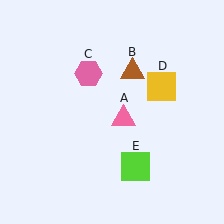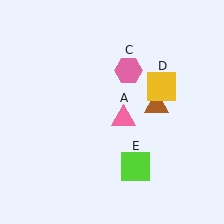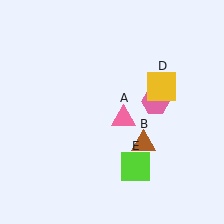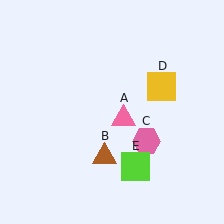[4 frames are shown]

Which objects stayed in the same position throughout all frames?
Pink triangle (object A) and yellow square (object D) and lime square (object E) remained stationary.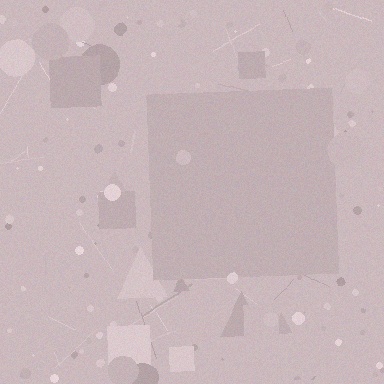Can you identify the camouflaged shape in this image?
The camouflaged shape is a square.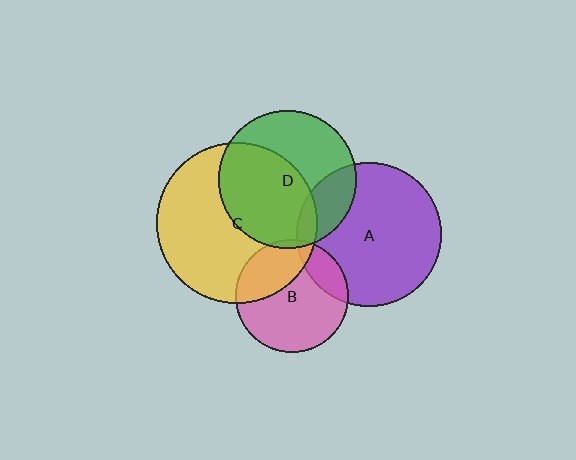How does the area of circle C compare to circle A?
Approximately 1.2 times.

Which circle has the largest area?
Circle C (yellow).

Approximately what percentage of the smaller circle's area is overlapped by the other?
Approximately 55%.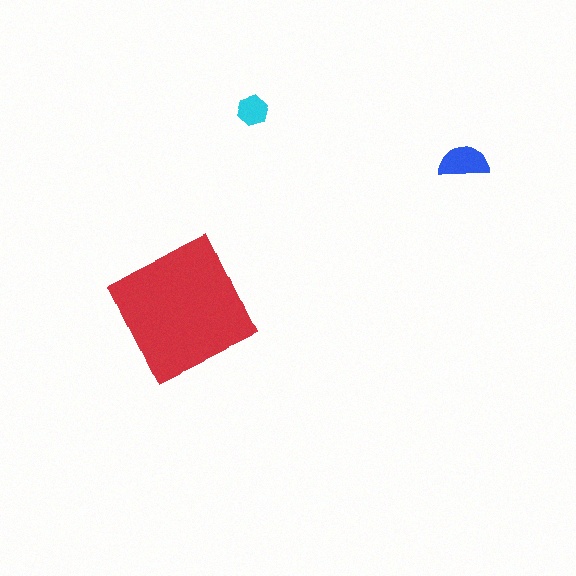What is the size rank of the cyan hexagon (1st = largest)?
3rd.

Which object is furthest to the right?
The blue semicircle is rightmost.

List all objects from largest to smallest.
The red square, the blue semicircle, the cyan hexagon.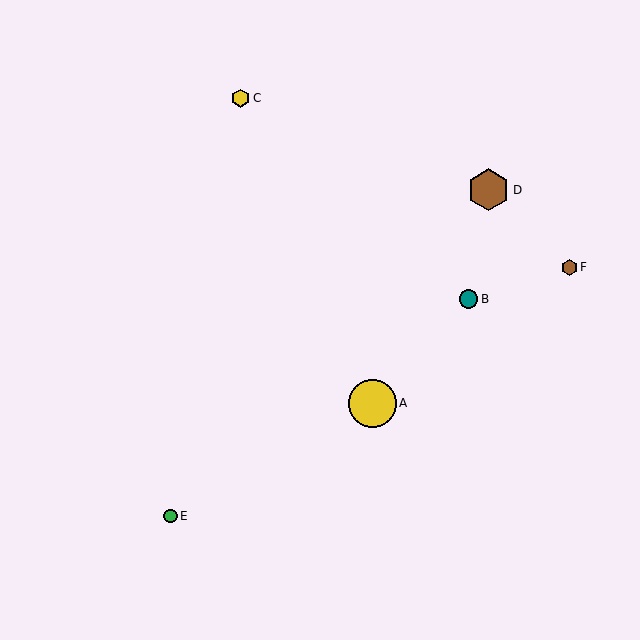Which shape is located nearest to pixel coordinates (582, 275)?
The brown hexagon (labeled F) at (569, 267) is nearest to that location.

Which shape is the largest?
The yellow circle (labeled A) is the largest.